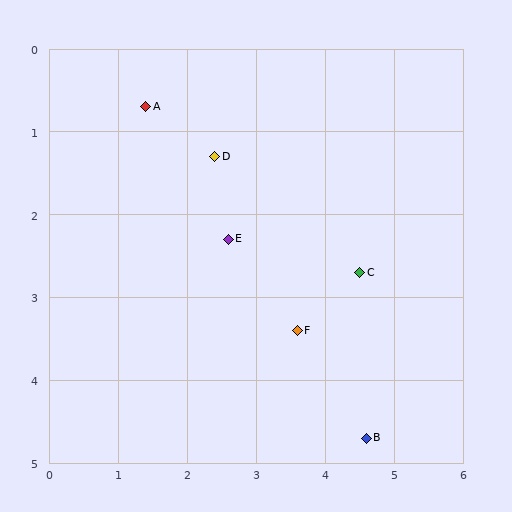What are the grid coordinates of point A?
Point A is at approximately (1.4, 0.7).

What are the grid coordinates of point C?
Point C is at approximately (4.5, 2.7).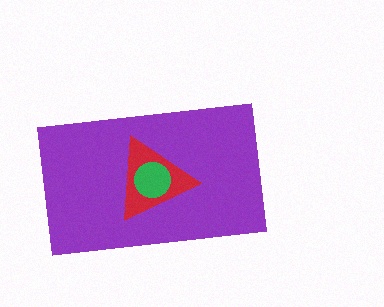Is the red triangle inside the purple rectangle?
Yes.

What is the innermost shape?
The green circle.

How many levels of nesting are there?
3.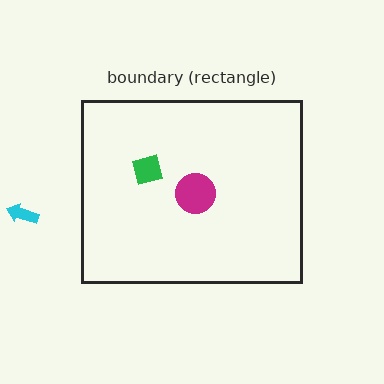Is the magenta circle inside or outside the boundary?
Inside.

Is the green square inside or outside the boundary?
Inside.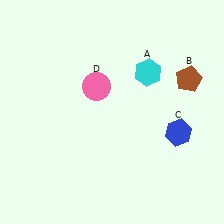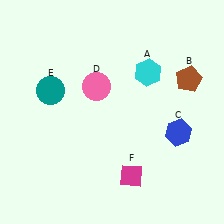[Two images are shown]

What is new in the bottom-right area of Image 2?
A magenta diamond (F) was added in the bottom-right area of Image 2.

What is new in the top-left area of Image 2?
A teal circle (E) was added in the top-left area of Image 2.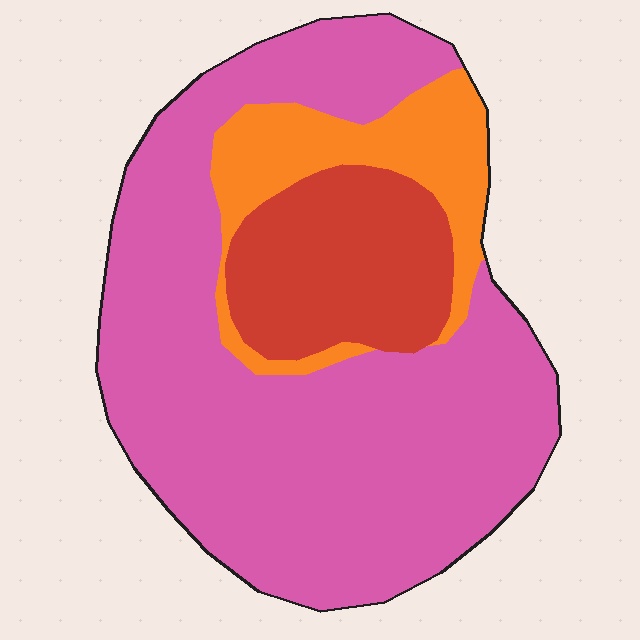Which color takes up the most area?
Pink, at roughly 65%.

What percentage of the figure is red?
Red covers 18% of the figure.